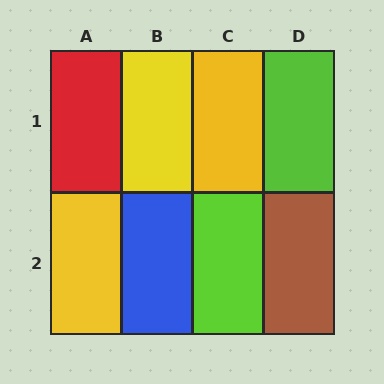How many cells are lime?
2 cells are lime.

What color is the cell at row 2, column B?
Blue.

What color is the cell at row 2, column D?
Brown.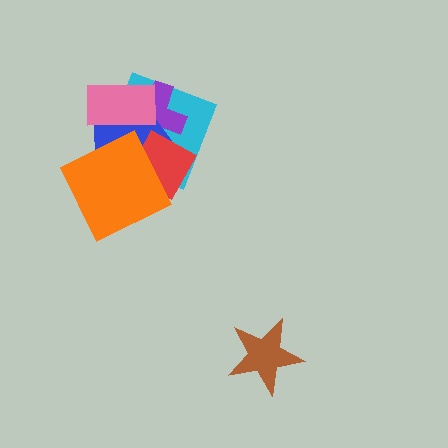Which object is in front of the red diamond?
The orange square is in front of the red diamond.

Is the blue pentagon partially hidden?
Yes, it is partially covered by another shape.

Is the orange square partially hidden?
No, no other shape covers it.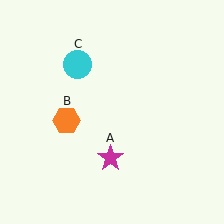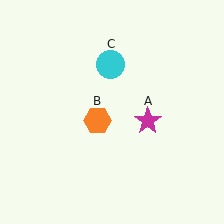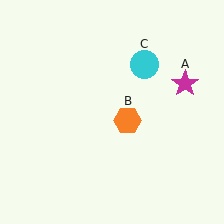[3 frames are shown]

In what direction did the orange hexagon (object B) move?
The orange hexagon (object B) moved right.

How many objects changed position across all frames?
3 objects changed position: magenta star (object A), orange hexagon (object B), cyan circle (object C).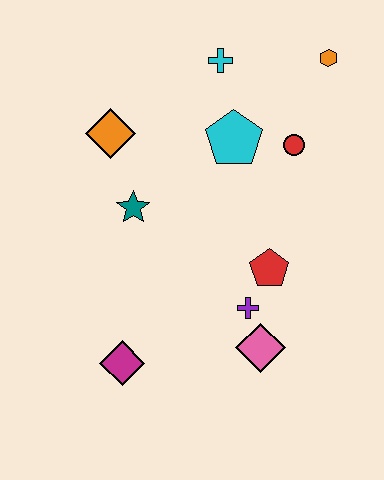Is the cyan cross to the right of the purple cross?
No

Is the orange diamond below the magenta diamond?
No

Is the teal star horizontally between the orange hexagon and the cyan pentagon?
No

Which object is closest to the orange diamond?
The teal star is closest to the orange diamond.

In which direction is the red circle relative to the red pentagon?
The red circle is above the red pentagon.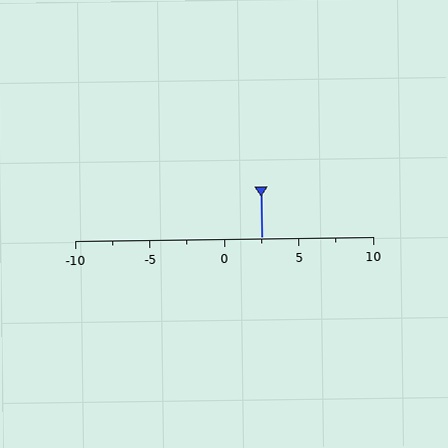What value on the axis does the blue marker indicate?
The marker indicates approximately 2.5.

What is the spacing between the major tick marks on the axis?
The major ticks are spaced 5 apart.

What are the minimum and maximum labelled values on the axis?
The axis runs from -10 to 10.